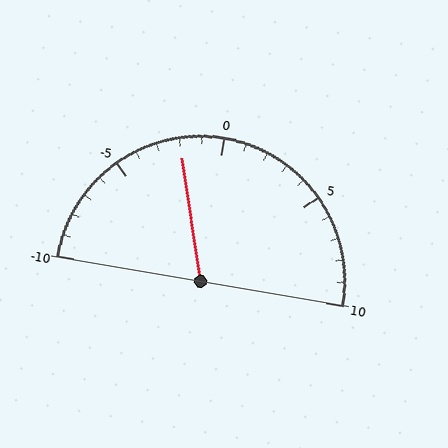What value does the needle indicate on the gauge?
The needle indicates approximately -2.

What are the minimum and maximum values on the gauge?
The gauge ranges from -10 to 10.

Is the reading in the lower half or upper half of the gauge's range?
The reading is in the lower half of the range (-10 to 10).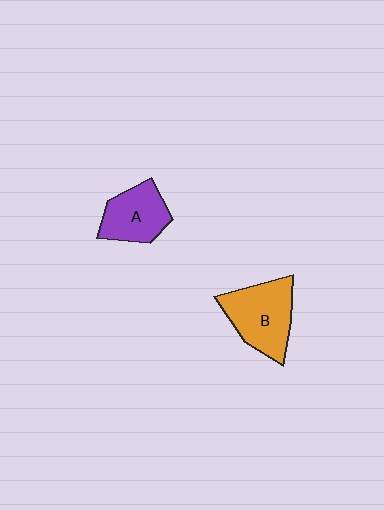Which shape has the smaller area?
Shape A (purple).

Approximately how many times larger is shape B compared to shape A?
Approximately 1.3 times.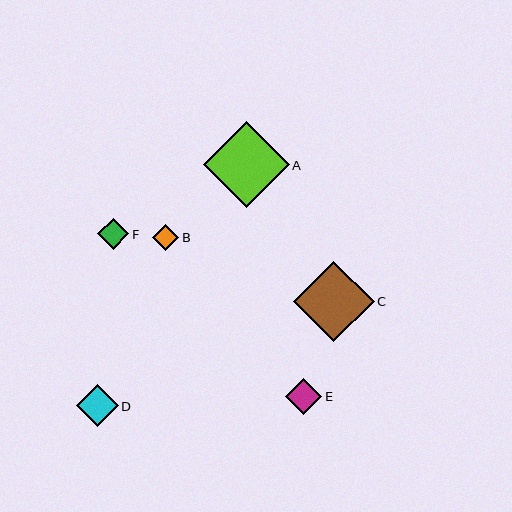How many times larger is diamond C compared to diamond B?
Diamond C is approximately 3.1 times the size of diamond B.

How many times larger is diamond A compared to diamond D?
Diamond A is approximately 2.0 times the size of diamond D.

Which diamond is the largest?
Diamond A is the largest with a size of approximately 86 pixels.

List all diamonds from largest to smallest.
From largest to smallest: A, C, D, E, F, B.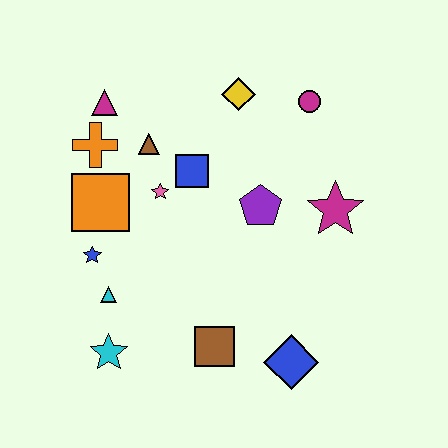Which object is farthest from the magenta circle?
The cyan star is farthest from the magenta circle.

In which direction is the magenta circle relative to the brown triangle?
The magenta circle is to the right of the brown triangle.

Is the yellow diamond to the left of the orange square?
No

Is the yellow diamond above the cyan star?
Yes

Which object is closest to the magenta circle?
The yellow diamond is closest to the magenta circle.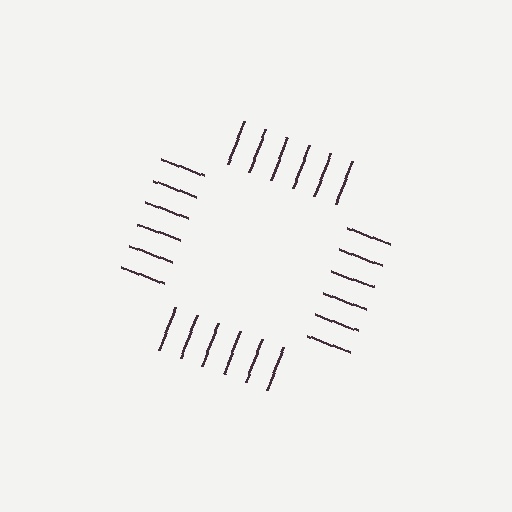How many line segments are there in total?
24 — 6 along each of the 4 edges.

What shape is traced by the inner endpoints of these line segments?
An illusory square — the line segments terminate on its edges but no continuous stroke is drawn.